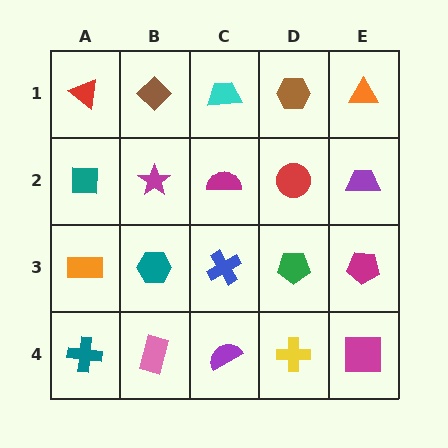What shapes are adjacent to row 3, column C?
A magenta semicircle (row 2, column C), a purple semicircle (row 4, column C), a teal hexagon (row 3, column B), a green pentagon (row 3, column D).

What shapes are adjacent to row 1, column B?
A magenta star (row 2, column B), a red triangle (row 1, column A), a cyan trapezoid (row 1, column C).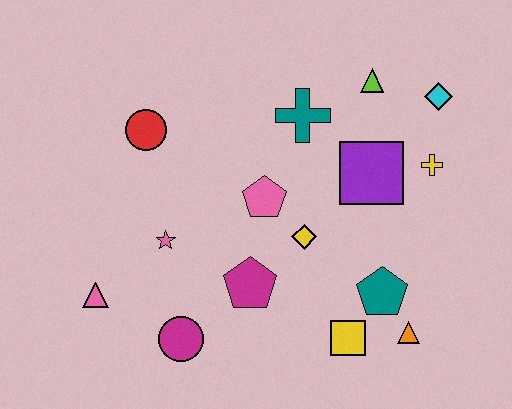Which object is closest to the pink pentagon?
The yellow diamond is closest to the pink pentagon.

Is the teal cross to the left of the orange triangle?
Yes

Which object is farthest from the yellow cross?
The pink triangle is farthest from the yellow cross.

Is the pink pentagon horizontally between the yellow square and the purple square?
No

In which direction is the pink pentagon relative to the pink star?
The pink pentagon is to the right of the pink star.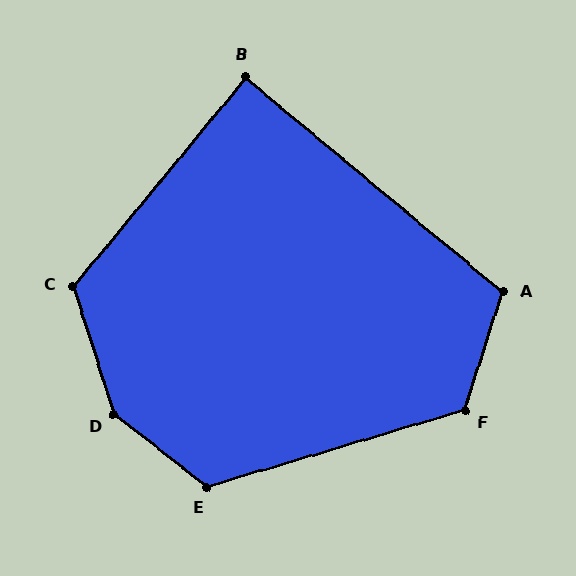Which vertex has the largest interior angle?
D, at approximately 146 degrees.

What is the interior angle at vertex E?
Approximately 125 degrees (obtuse).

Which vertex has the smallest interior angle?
B, at approximately 90 degrees.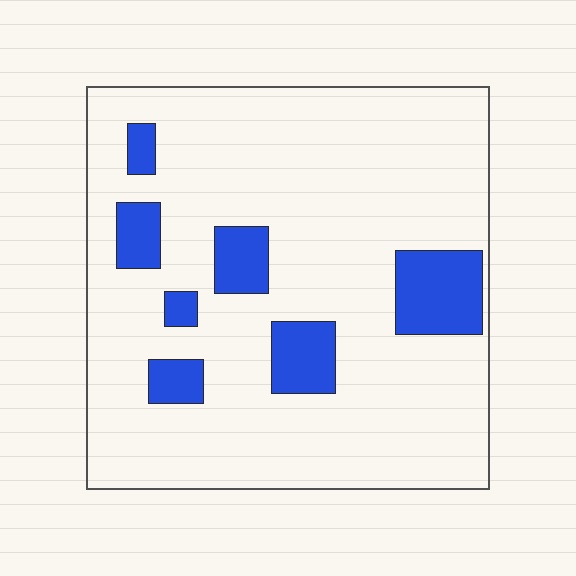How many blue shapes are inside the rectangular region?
7.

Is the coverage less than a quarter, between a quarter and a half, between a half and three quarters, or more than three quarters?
Less than a quarter.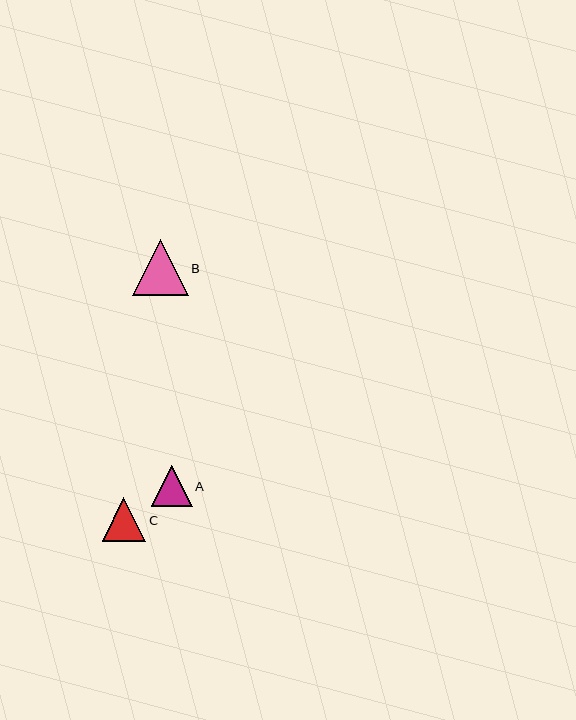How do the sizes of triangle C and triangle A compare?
Triangle C and triangle A are approximately the same size.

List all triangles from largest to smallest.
From largest to smallest: B, C, A.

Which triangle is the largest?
Triangle B is the largest with a size of approximately 56 pixels.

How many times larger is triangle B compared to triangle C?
Triangle B is approximately 1.3 times the size of triangle C.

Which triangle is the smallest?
Triangle A is the smallest with a size of approximately 41 pixels.